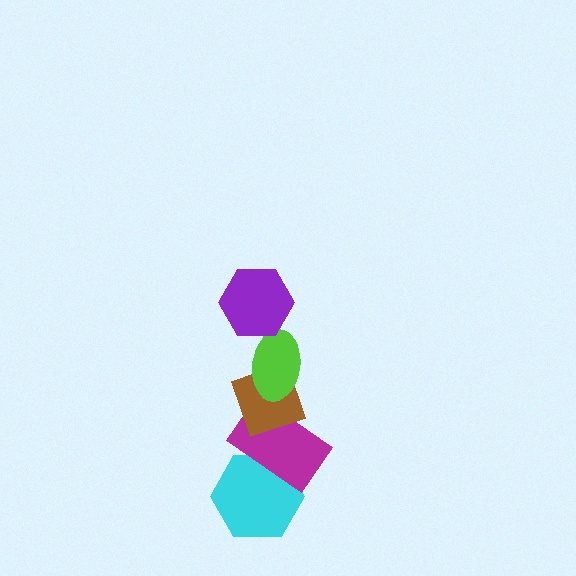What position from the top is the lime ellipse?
The lime ellipse is 2nd from the top.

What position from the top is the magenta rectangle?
The magenta rectangle is 4th from the top.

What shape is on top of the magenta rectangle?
The brown diamond is on top of the magenta rectangle.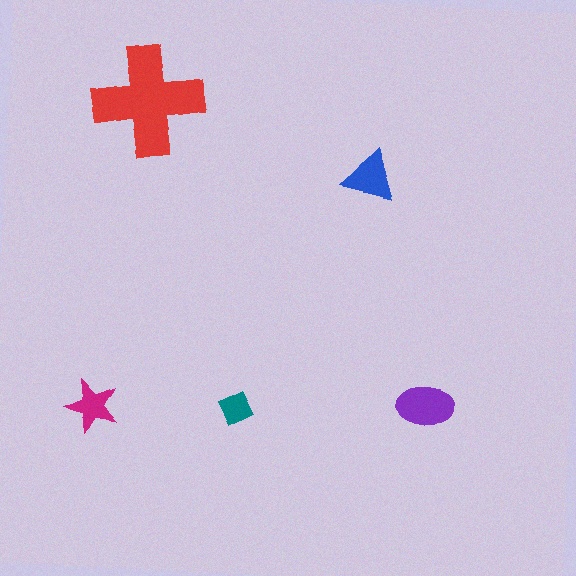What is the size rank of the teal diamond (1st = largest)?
5th.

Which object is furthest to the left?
The magenta star is leftmost.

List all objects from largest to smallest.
The red cross, the purple ellipse, the blue triangle, the magenta star, the teal diamond.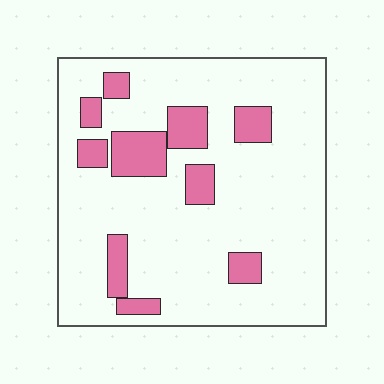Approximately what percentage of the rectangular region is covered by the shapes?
Approximately 15%.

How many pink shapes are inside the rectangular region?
10.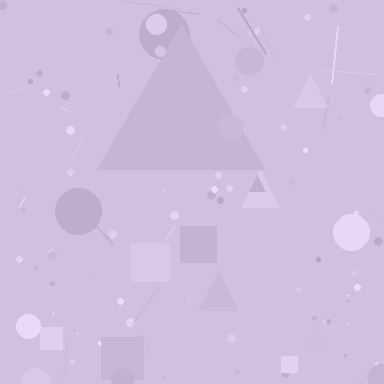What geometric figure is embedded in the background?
A triangle is embedded in the background.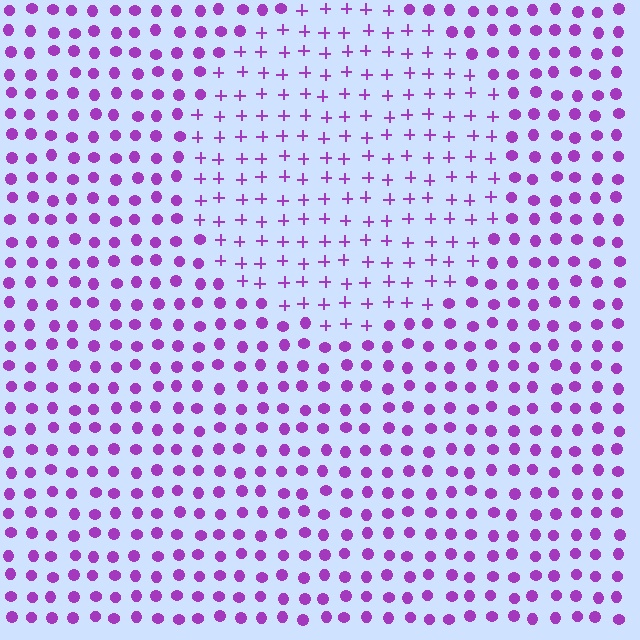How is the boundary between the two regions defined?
The boundary is defined by a change in element shape: plus signs inside vs. circles outside. All elements share the same color and spacing.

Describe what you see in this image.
The image is filled with small purple elements arranged in a uniform grid. A circle-shaped region contains plus signs, while the surrounding area contains circles. The boundary is defined purely by the change in element shape.